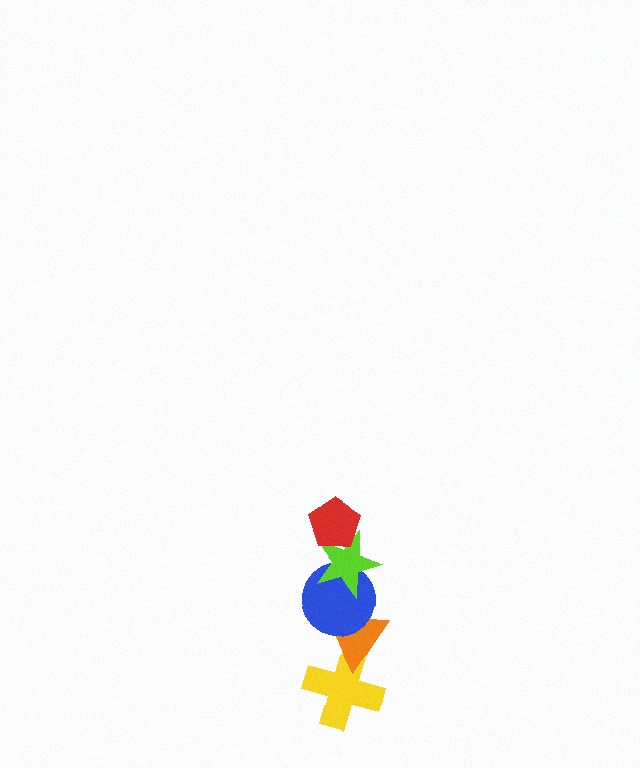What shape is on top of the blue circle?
The lime star is on top of the blue circle.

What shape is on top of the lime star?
The red pentagon is on top of the lime star.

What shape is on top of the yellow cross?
The orange triangle is on top of the yellow cross.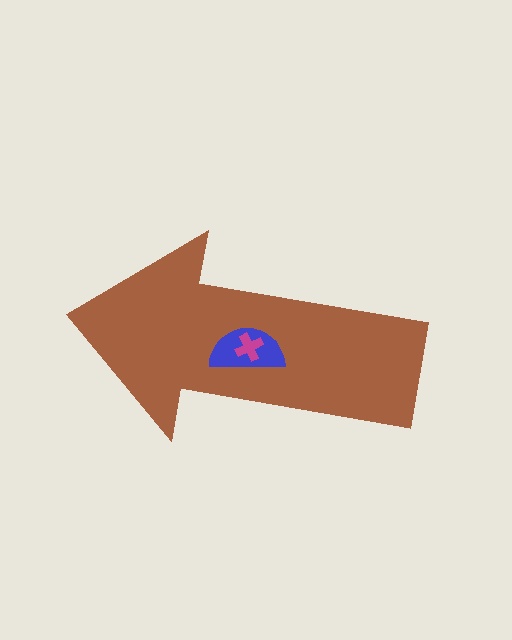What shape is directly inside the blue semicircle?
The magenta cross.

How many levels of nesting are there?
3.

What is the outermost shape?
The brown arrow.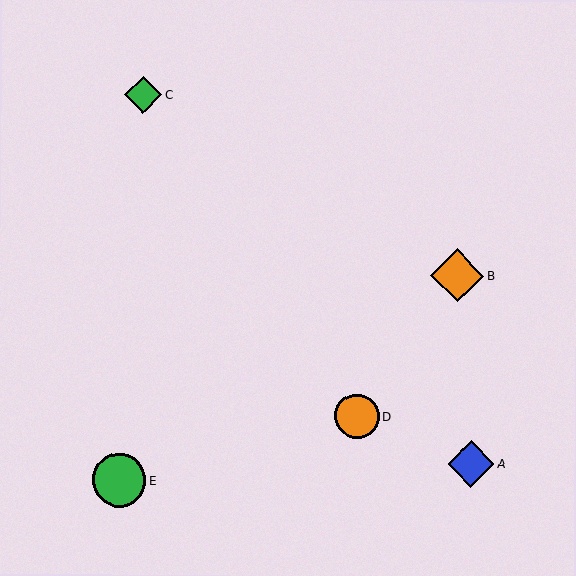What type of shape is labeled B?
Shape B is an orange diamond.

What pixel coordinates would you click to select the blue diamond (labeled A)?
Click at (471, 464) to select the blue diamond A.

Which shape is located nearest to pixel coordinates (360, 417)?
The orange circle (labeled D) at (357, 416) is nearest to that location.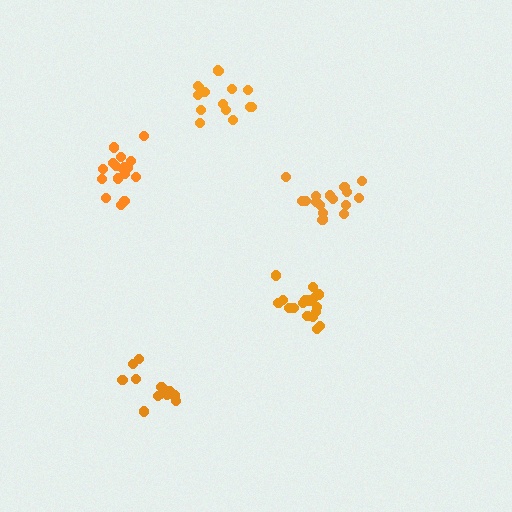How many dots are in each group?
Group 1: 17 dots, Group 2: 18 dots, Group 3: 17 dots, Group 4: 15 dots, Group 5: 12 dots (79 total).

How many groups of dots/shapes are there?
There are 5 groups.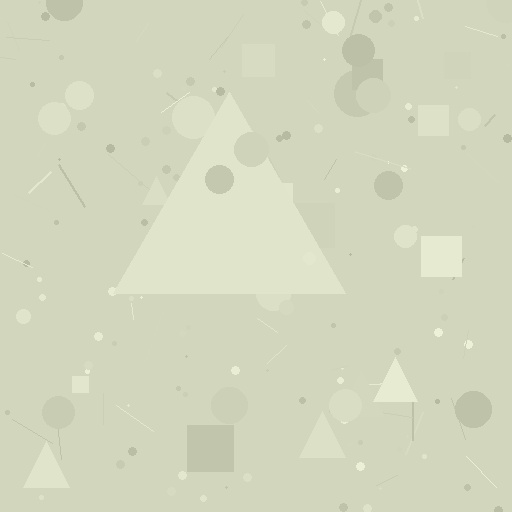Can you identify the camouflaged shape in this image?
The camouflaged shape is a triangle.